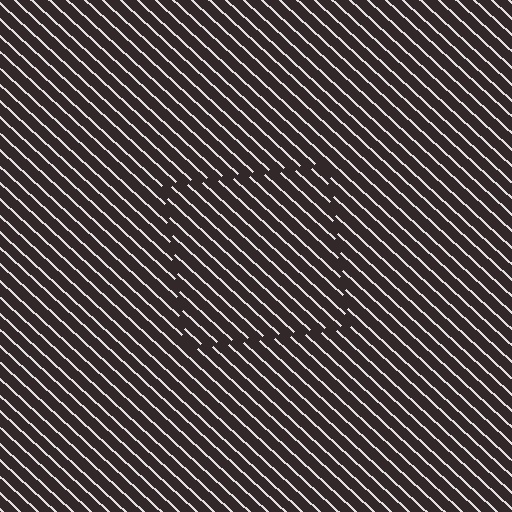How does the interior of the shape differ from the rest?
The interior of the shape contains the same grating, shifted by half a period — the contour is defined by the phase discontinuity where line-ends from the inner and outer gratings abut.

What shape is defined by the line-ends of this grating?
An illusory square. The interior of the shape contains the same grating, shifted by half a period — the contour is defined by the phase discontinuity where line-ends from the inner and outer gratings abut.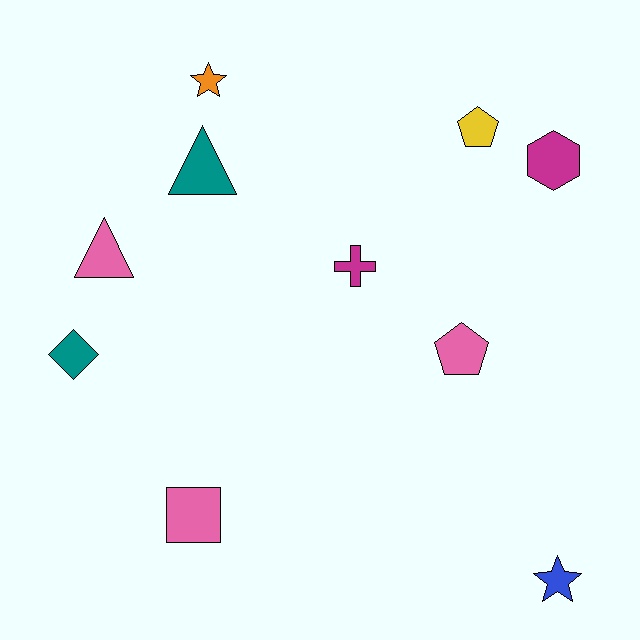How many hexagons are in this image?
There is 1 hexagon.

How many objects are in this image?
There are 10 objects.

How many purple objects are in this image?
There are no purple objects.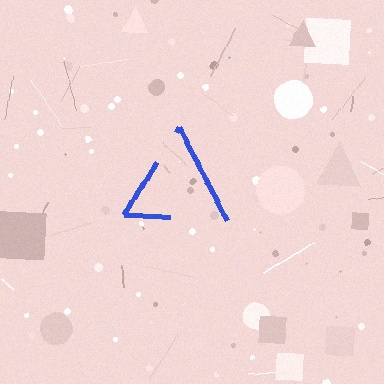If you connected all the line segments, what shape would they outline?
They would outline a triangle.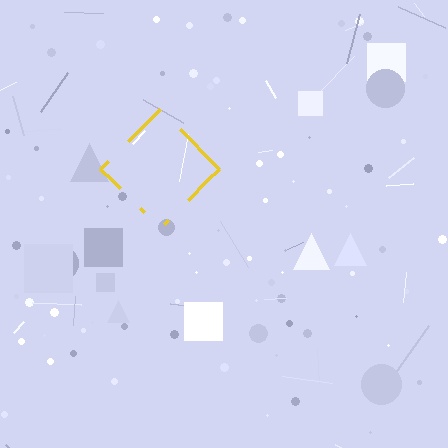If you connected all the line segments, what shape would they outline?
They would outline a diamond.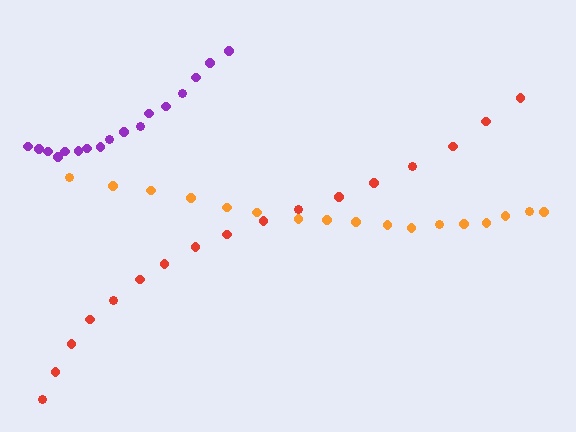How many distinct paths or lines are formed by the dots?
There are 3 distinct paths.